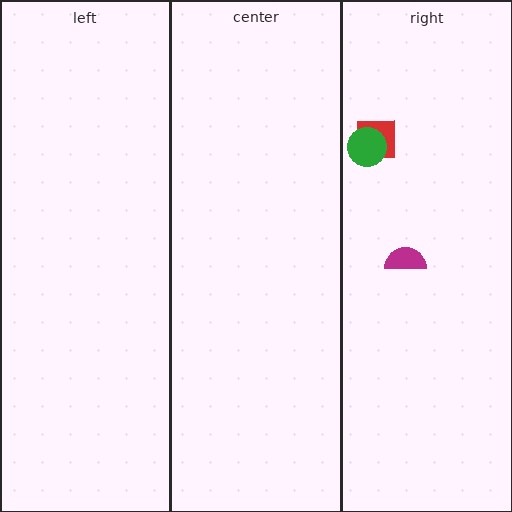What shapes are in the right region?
The magenta semicircle, the red square, the green circle.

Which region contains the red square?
The right region.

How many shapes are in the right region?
3.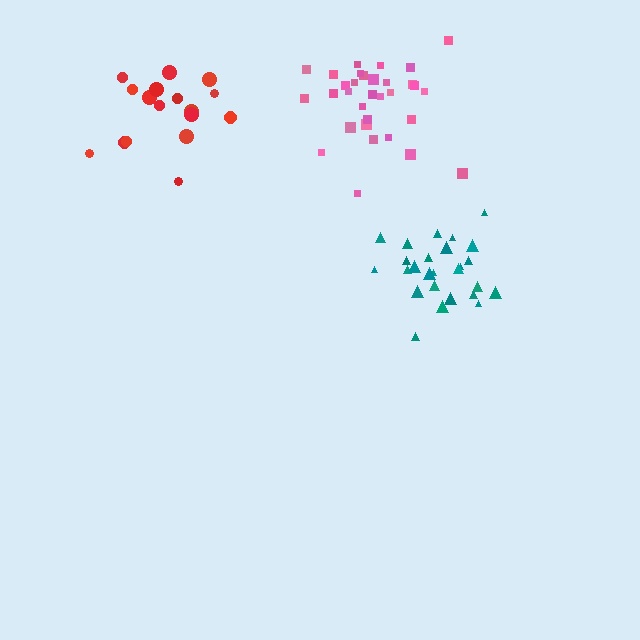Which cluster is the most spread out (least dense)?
Red.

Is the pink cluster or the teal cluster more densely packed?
Teal.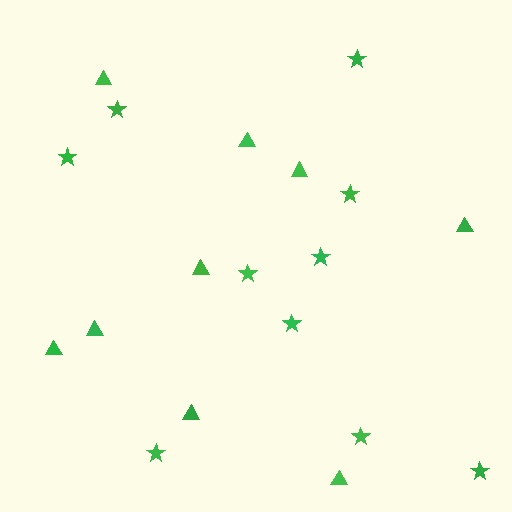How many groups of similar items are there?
There are 2 groups: one group of stars (10) and one group of triangles (9).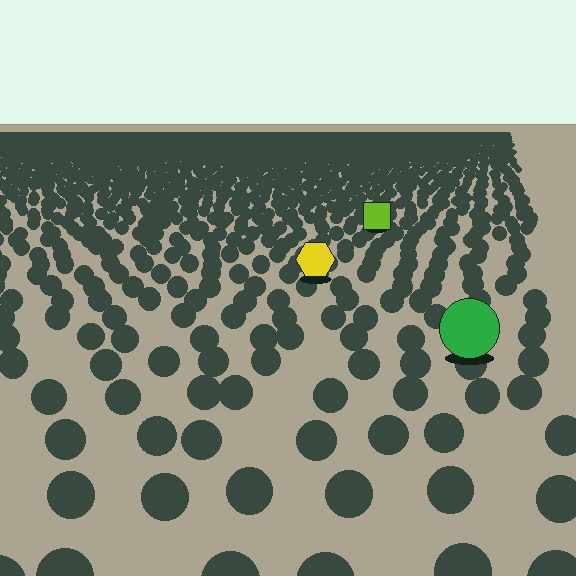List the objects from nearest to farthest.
From nearest to farthest: the green circle, the yellow hexagon, the lime square.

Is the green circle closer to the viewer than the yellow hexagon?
Yes. The green circle is closer — you can tell from the texture gradient: the ground texture is coarser near it.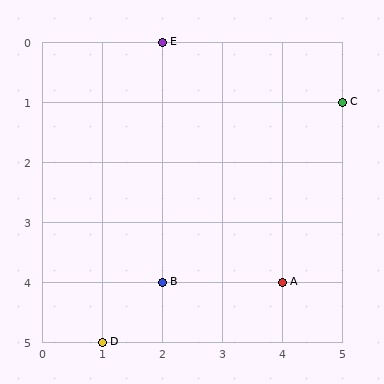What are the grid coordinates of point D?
Point D is at grid coordinates (1, 5).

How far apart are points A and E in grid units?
Points A and E are 2 columns and 4 rows apart (about 4.5 grid units diagonally).